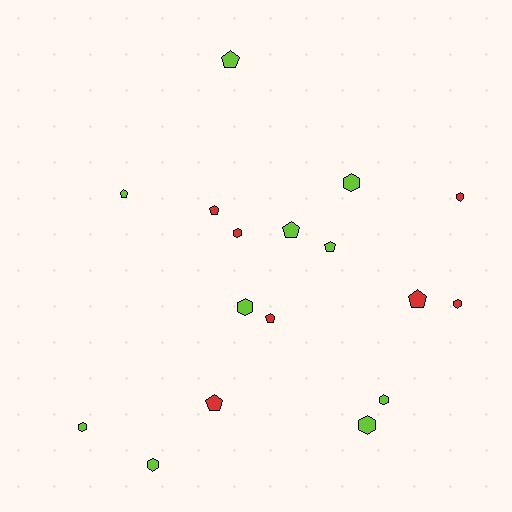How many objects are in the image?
There are 17 objects.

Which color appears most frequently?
Lime, with 10 objects.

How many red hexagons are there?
There are 3 red hexagons.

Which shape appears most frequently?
Hexagon, with 9 objects.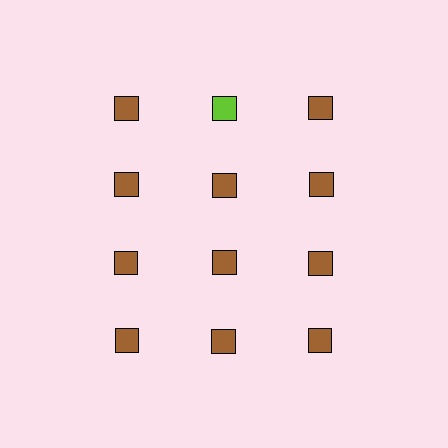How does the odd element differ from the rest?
It has a different color: lime instead of brown.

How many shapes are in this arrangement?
There are 12 shapes arranged in a grid pattern.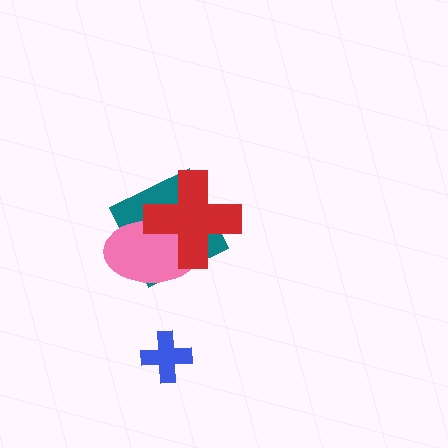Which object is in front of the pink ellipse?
The red cross is in front of the pink ellipse.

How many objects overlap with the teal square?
2 objects overlap with the teal square.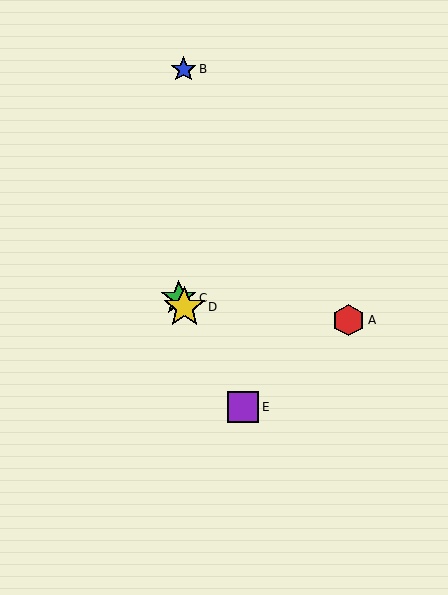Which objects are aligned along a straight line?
Objects C, D, E are aligned along a straight line.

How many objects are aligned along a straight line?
3 objects (C, D, E) are aligned along a straight line.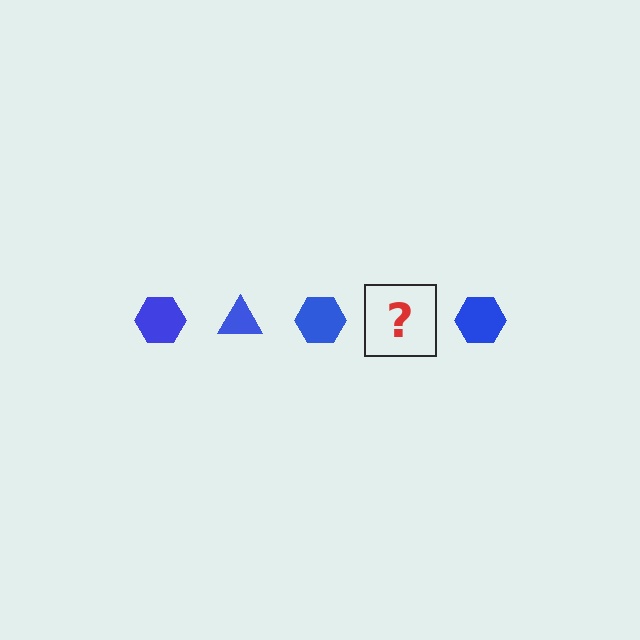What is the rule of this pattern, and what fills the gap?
The rule is that the pattern cycles through hexagon, triangle shapes in blue. The gap should be filled with a blue triangle.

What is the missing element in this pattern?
The missing element is a blue triangle.